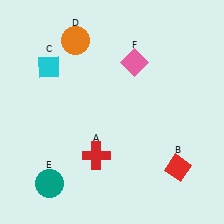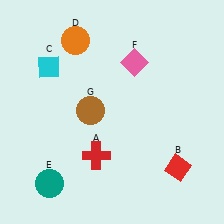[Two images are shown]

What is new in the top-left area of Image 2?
A brown circle (G) was added in the top-left area of Image 2.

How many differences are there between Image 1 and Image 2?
There is 1 difference between the two images.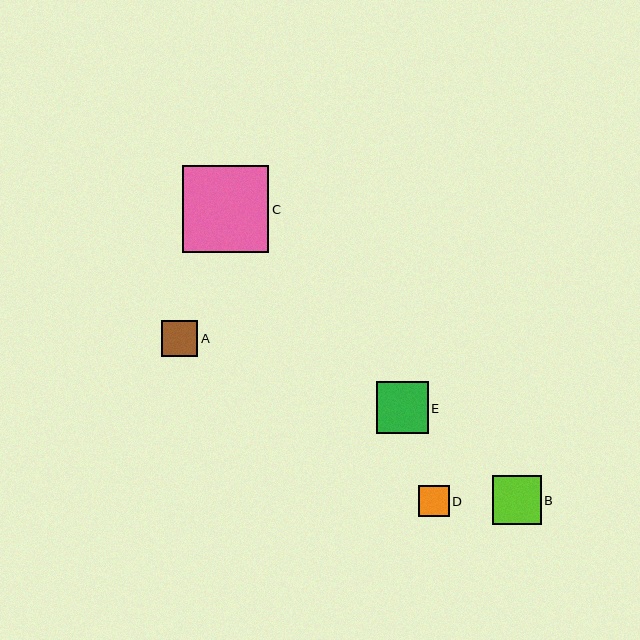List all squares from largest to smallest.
From largest to smallest: C, E, B, A, D.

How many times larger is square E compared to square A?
Square E is approximately 1.4 times the size of square A.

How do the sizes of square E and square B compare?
Square E and square B are approximately the same size.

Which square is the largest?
Square C is the largest with a size of approximately 86 pixels.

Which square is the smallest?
Square D is the smallest with a size of approximately 31 pixels.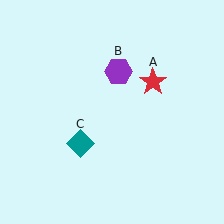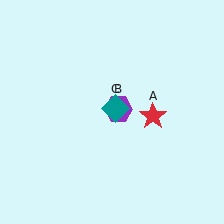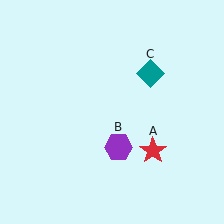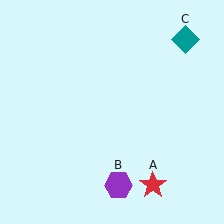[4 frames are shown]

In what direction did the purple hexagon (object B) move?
The purple hexagon (object B) moved down.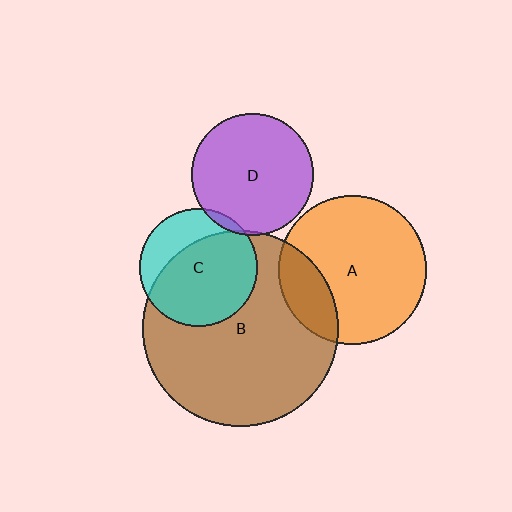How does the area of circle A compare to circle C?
Approximately 1.6 times.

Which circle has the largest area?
Circle B (brown).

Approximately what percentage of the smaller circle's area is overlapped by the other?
Approximately 5%.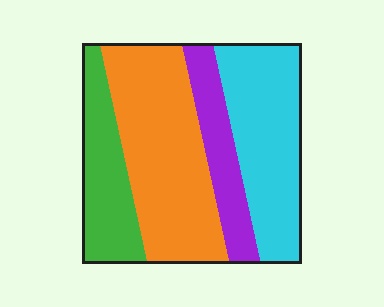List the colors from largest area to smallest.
From largest to smallest: orange, cyan, green, purple.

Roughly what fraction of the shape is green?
Green takes up about one fifth (1/5) of the shape.